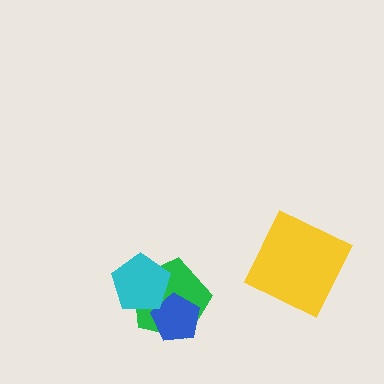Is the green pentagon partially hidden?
Yes, it is partially covered by another shape.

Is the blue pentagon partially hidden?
Yes, it is partially covered by another shape.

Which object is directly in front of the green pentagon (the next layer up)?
The blue pentagon is directly in front of the green pentagon.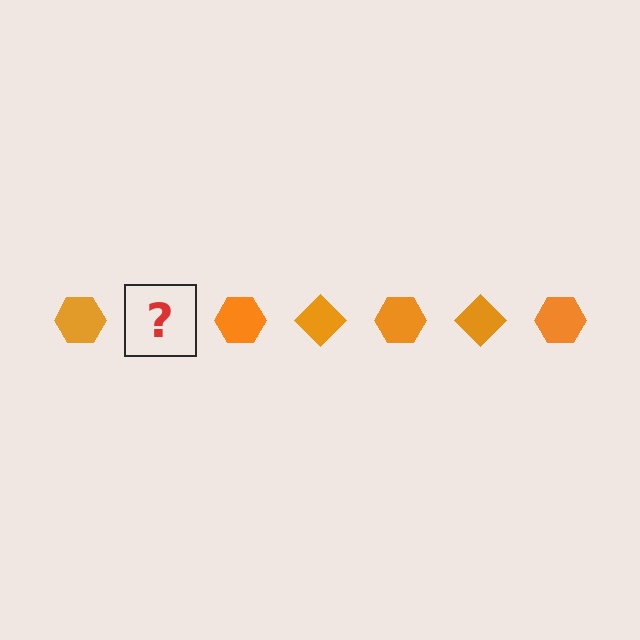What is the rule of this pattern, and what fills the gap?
The rule is that the pattern cycles through hexagon, diamond shapes in orange. The gap should be filled with an orange diamond.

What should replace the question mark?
The question mark should be replaced with an orange diamond.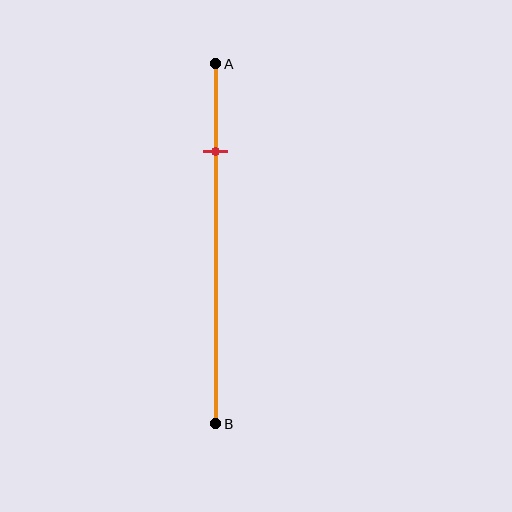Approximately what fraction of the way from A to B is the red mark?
The red mark is approximately 25% of the way from A to B.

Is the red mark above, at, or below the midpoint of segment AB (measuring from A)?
The red mark is above the midpoint of segment AB.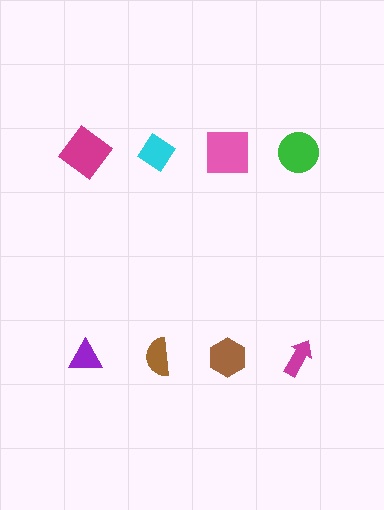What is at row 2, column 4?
A magenta arrow.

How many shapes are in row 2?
4 shapes.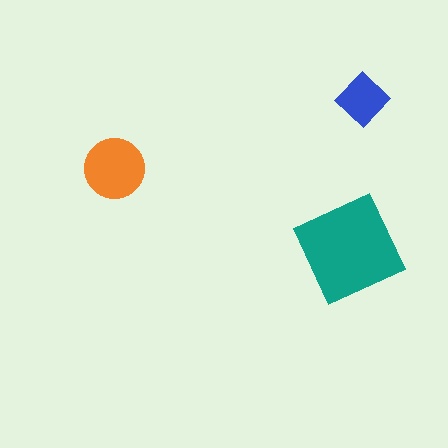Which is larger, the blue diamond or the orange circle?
The orange circle.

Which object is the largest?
The teal diamond.